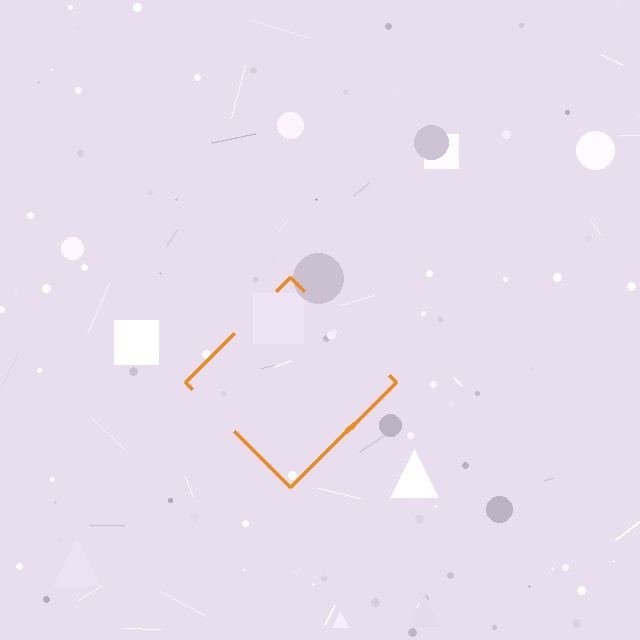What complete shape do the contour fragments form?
The contour fragments form a diamond.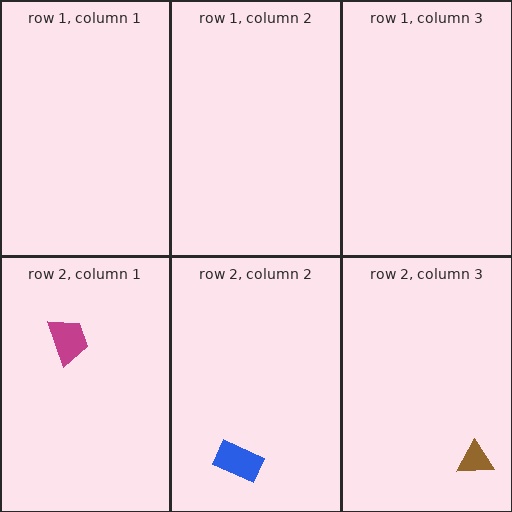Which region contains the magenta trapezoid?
The row 2, column 1 region.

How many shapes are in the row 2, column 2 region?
1.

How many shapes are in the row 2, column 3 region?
1.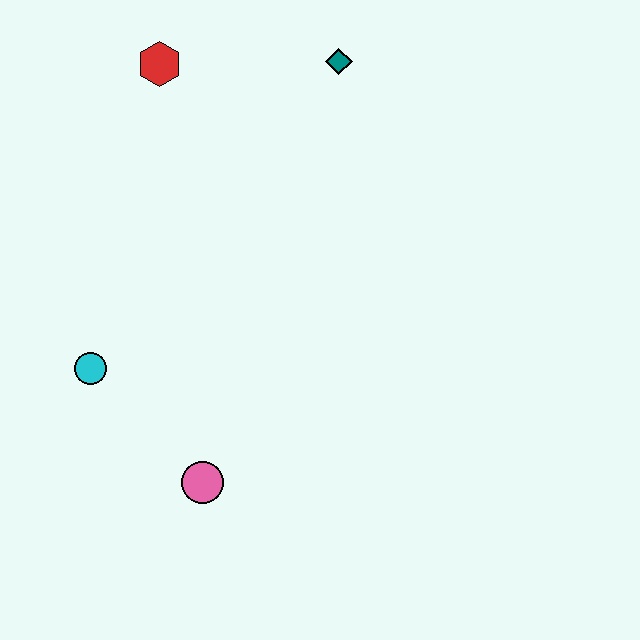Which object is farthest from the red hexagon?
The pink circle is farthest from the red hexagon.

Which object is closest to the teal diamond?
The red hexagon is closest to the teal diamond.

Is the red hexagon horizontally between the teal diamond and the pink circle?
No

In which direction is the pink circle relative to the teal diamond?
The pink circle is below the teal diamond.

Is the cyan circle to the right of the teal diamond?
No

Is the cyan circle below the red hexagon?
Yes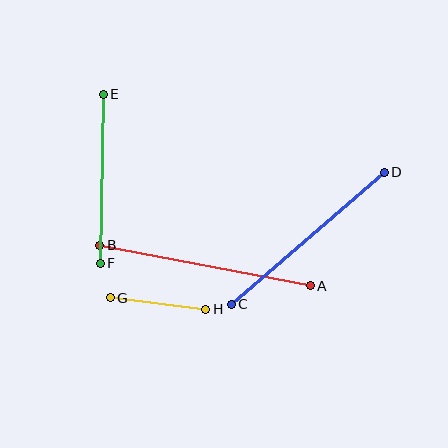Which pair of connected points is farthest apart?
Points A and B are farthest apart.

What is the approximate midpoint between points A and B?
The midpoint is at approximately (205, 266) pixels.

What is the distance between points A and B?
The distance is approximately 214 pixels.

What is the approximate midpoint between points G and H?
The midpoint is at approximately (158, 303) pixels.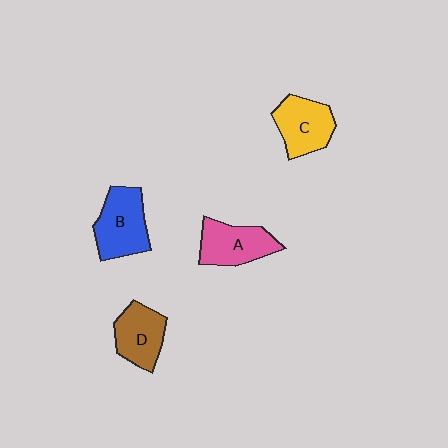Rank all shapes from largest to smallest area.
From largest to smallest: B (blue), A (pink), C (yellow), D (brown).